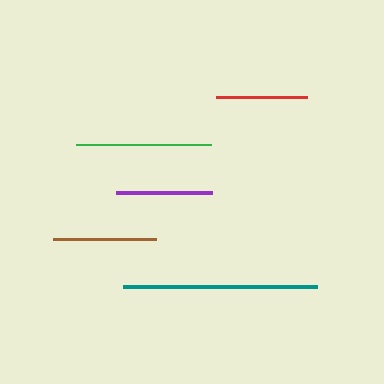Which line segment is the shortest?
The red line is the shortest at approximately 91 pixels.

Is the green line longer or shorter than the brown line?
The green line is longer than the brown line.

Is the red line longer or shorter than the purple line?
The purple line is longer than the red line.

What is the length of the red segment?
The red segment is approximately 91 pixels long.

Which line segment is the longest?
The teal line is the longest at approximately 195 pixels.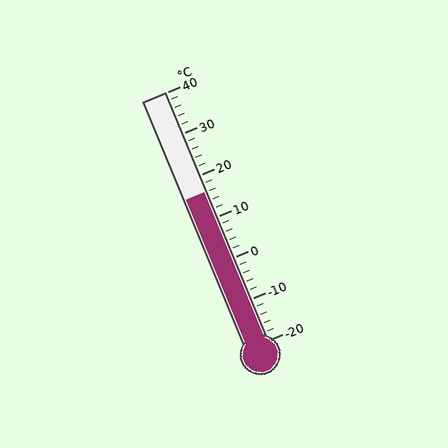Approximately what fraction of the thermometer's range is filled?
The thermometer is filled to approximately 60% of its range.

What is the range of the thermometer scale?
The thermometer scale ranges from -20°C to 40°C.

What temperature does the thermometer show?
The thermometer shows approximately 16°C.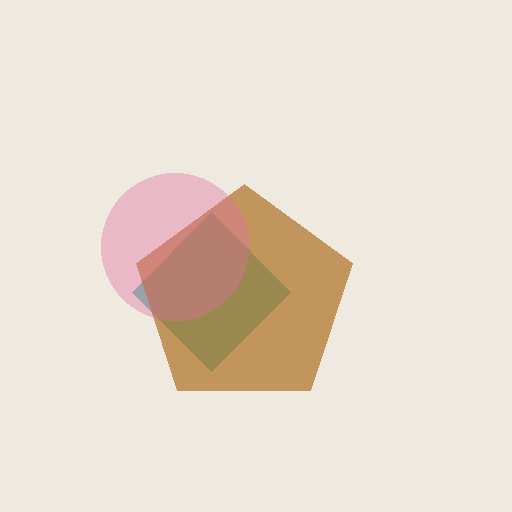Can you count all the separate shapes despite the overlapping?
Yes, there are 3 separate shapes.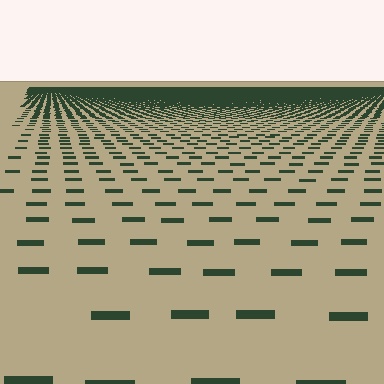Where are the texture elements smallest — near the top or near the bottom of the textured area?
Near the top.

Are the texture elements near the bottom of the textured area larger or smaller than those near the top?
Larger. Near the bottom, elements are closer to the viewer and appear at a bigger on-screen size.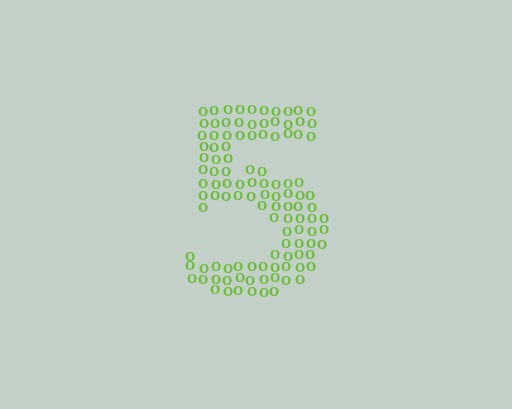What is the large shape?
The large shape is the digit 5.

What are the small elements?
The small elements are letter O's.